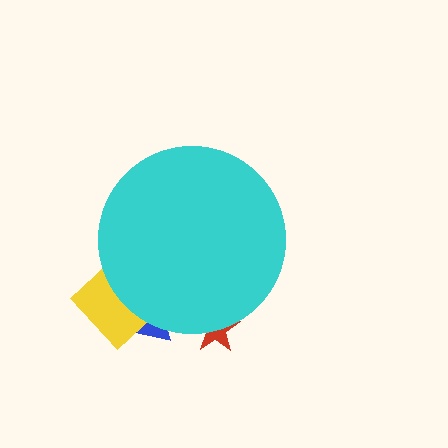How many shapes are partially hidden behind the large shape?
3 shapes are partially hidden.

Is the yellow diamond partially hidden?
Yes, the yellow diamond is partially hidden behind the cyan circle.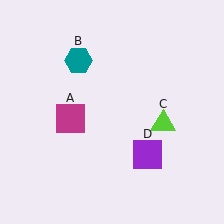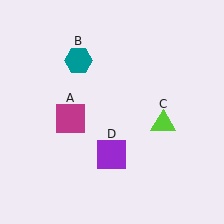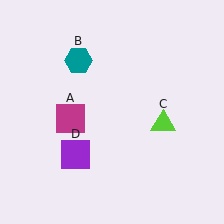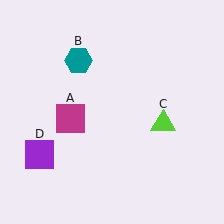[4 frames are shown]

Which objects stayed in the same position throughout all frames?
Magenta square (object A) and teal hexagon (object B) and lime triangle (object C) remained stationary.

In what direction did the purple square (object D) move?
The purple square (object D) moved left.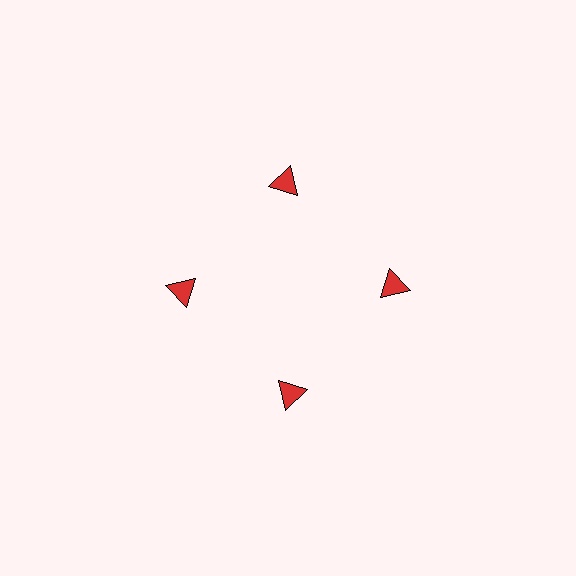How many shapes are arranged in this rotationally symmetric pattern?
There are 4 shapes, arranged in 4 groups of 1.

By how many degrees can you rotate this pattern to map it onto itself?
The pattern maps onto itself every 90 degrees of rotation.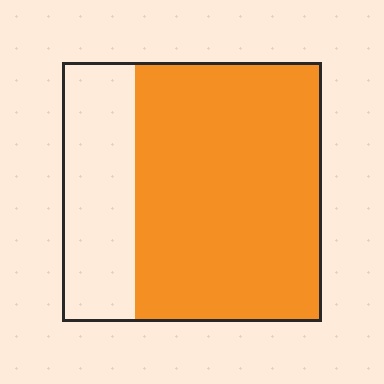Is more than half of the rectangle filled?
Yes.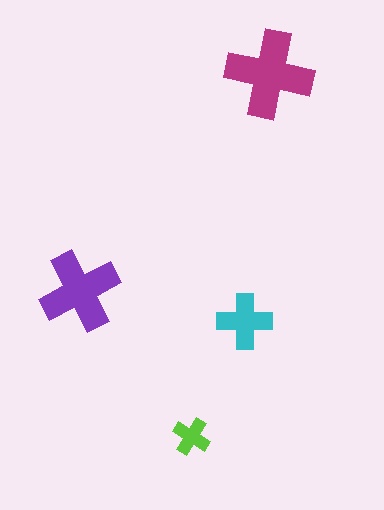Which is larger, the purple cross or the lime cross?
The purple one.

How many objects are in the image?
There are 4 objects in the image.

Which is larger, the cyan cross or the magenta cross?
The magenta one.